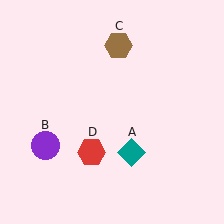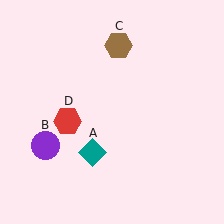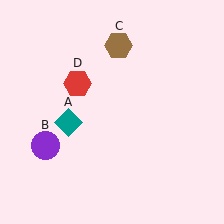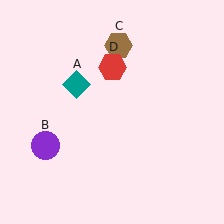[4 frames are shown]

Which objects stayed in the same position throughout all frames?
Purple circle (object B) and brown hexagon (object C) remained stationary.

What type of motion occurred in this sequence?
The teal diamond (object A), red hexagon (object D) rotated clockwise around the center of the scene.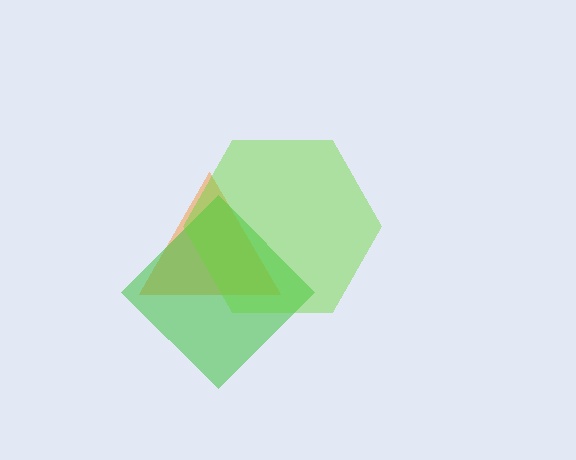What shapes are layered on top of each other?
The layered shapes are: an orange triangle, a green diamond, a lime hexagon.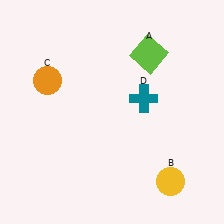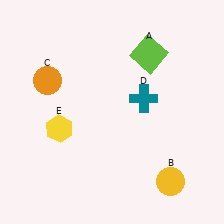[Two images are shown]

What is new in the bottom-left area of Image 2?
A yellow hexagon (E) was added in the bottom-left area of Image 2.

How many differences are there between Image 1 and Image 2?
There is 1 difference between the two images.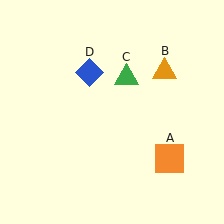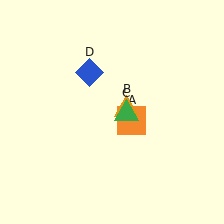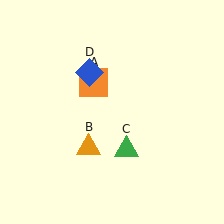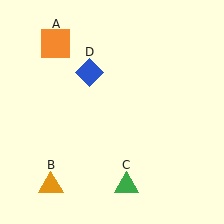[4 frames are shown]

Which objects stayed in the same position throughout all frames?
Blue diamond (object D) remained stationary.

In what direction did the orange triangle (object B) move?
The orange triangle (object B) moved down and to the left.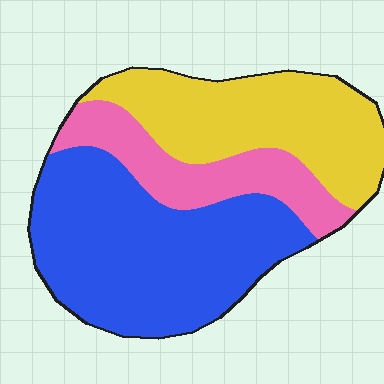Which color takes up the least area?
Pink, at roughly 20%.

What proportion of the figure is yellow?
Yellow takes up about one third (1/3) of the figure.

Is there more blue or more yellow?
Blue.